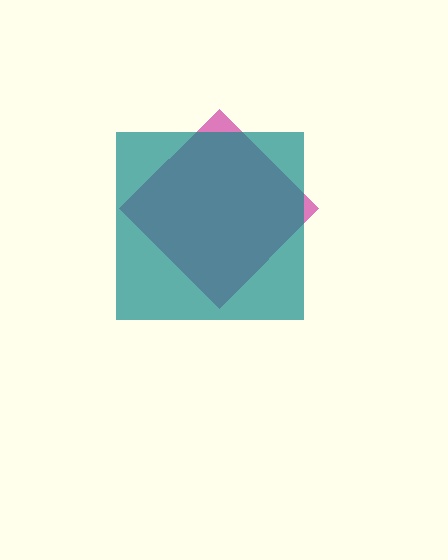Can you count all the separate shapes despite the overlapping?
Yes, there are 2 separate shapes.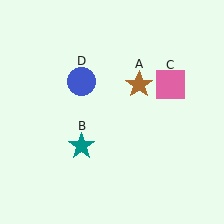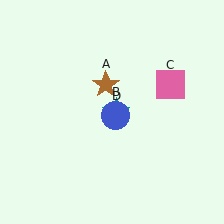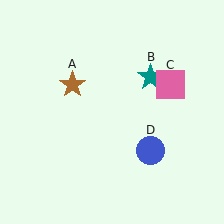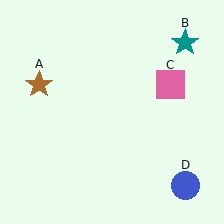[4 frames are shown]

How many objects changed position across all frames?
3 objects changed position: brown star (object A), teal star (object B), blue circle (object D).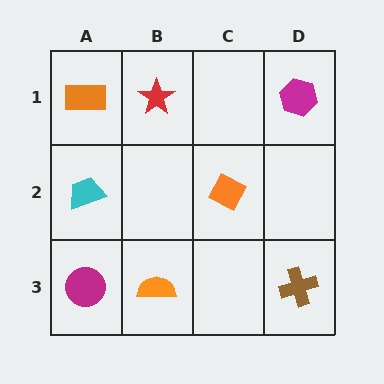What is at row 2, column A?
A cyan trapezoid.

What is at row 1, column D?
A magenta hexagon.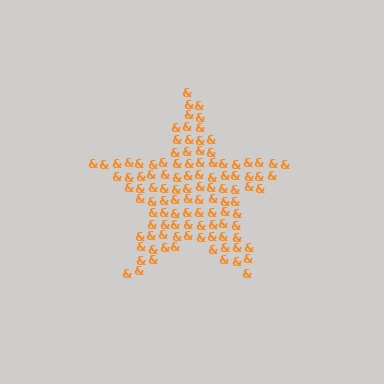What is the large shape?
The large shape is a star.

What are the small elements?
The small elements are ampersands.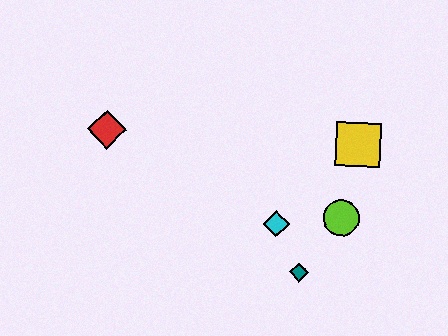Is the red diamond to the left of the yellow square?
Yes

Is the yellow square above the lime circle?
Yes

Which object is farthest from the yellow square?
The red diamond is farthest from the yellow square.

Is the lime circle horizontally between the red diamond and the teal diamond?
No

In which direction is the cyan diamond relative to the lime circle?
The cyan diamond is to the left of the lime circle.